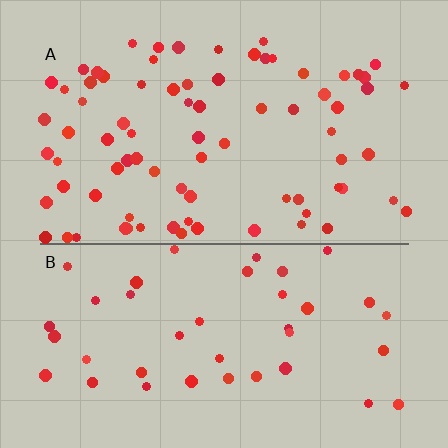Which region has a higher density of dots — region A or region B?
A (the top).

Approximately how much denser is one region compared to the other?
Approximately 1.9× — region A over region B.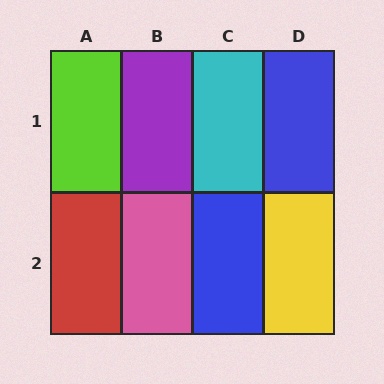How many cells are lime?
1 cell is lime.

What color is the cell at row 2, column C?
Blue.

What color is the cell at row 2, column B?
Pink.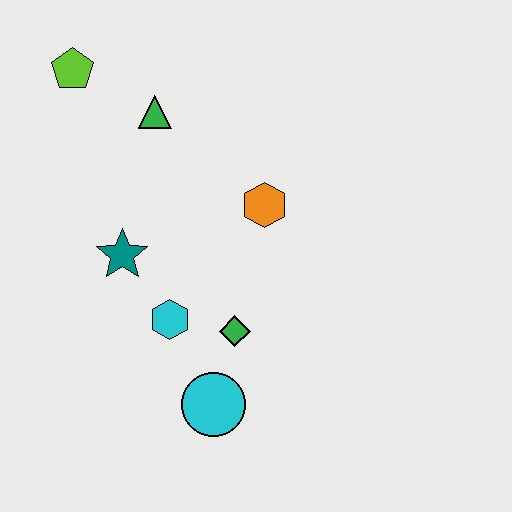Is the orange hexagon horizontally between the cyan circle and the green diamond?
No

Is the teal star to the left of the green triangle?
Yes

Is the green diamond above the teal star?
No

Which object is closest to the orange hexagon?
The green diamond is closest to the orange hexagon.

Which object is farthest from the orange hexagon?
The lime pentagon is farthest from the orange hexagon.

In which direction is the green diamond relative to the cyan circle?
The green diamond is above the cyan circle.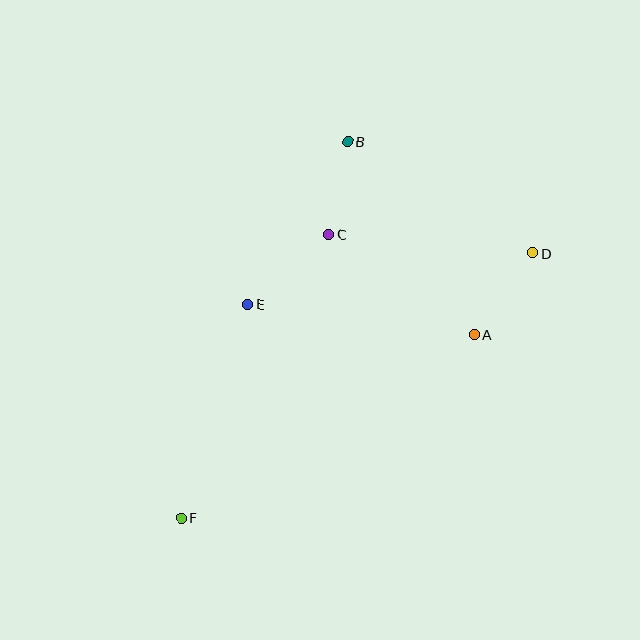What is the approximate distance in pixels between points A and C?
The distance between A and C is approximately 176 pixels.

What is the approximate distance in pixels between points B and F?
The distance between B and F is approximately 412 pixels.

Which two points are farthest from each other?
Points D and F are farthest from each other.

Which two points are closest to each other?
Points B and C are closest to each other.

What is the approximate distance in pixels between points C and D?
The distance between C and D is approximately 204 pixels.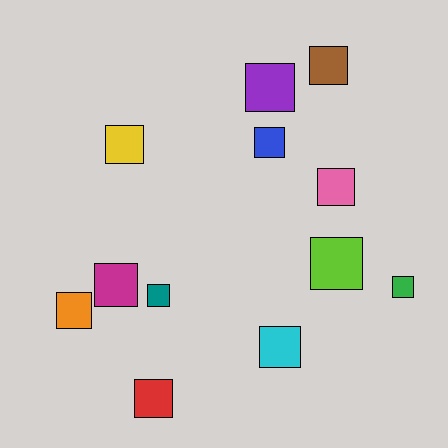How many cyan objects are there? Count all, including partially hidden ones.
There is 1 cyan object.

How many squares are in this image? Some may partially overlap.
There are 12 squares.